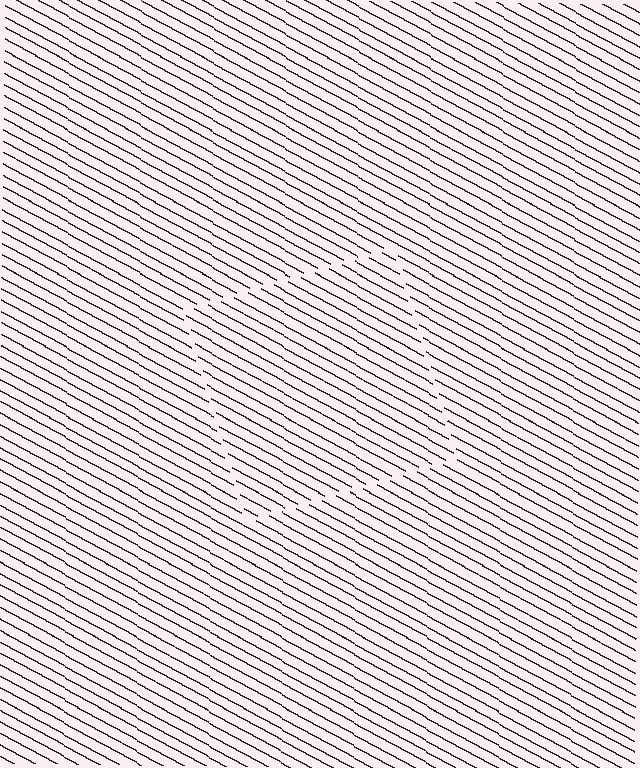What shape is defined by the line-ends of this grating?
An illusory square. The interior of the shape contains the same grating, shifted by half a period — the contour is defined by the phase discontinuity where line-ends from the inner and outer gratings abut.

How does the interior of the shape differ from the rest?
The interior of the shape contains the same grating, shifted by half a period — the contour is defined by the phase discontinuity where line-ends from the inner and outer gratings abut.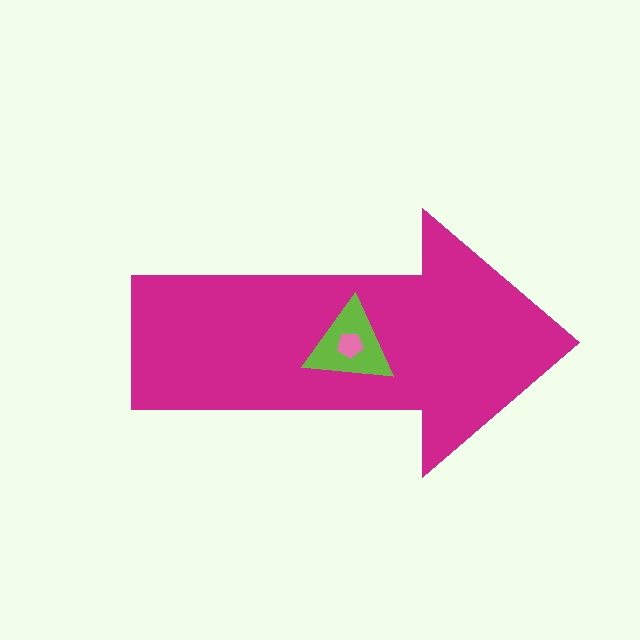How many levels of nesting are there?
3.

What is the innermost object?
The pink pentagon.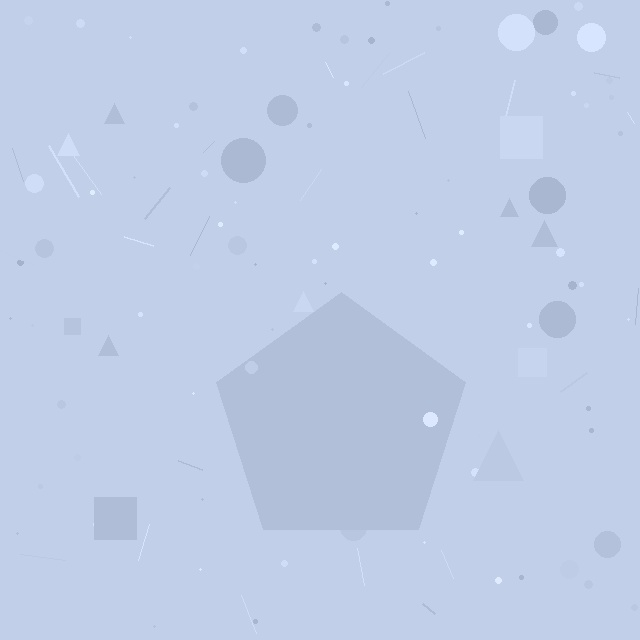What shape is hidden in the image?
A pentagon is hidden in the image.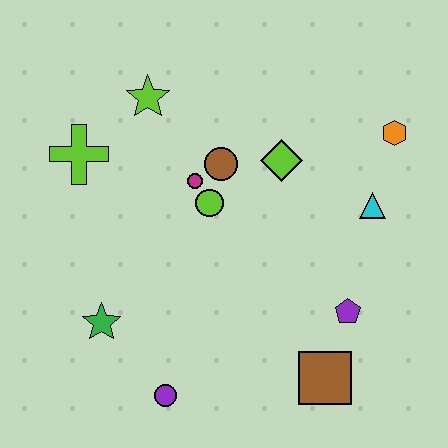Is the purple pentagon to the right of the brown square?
Yes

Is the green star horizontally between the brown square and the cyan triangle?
No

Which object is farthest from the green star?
The orange hexagon is farthest from the green star.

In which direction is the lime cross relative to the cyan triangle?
The lime cross is to the left of the cyan triangle.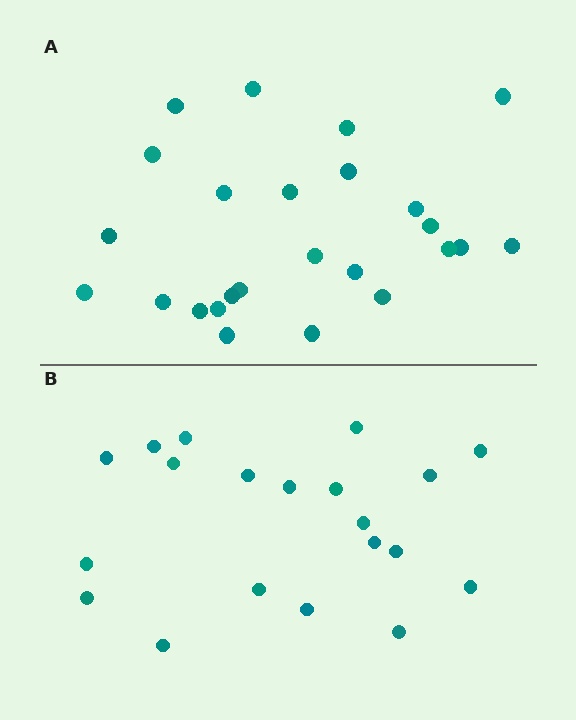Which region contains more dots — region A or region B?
Region A (the top region) has more dots.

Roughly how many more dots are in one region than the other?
Region A has about 5 more dots than region B.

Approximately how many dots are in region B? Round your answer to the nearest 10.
About 20 dots.